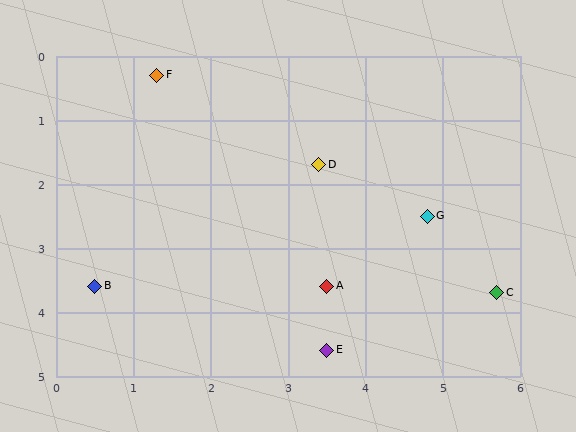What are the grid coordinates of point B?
Point B is at approximately (0.5, 3.6).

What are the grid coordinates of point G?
Point G is at approximately (4.8, 2.5).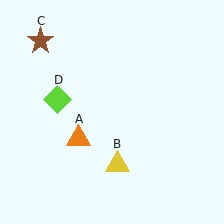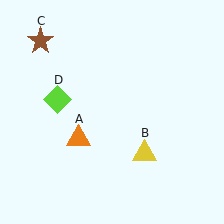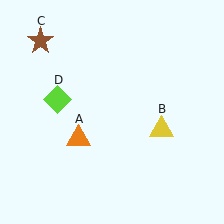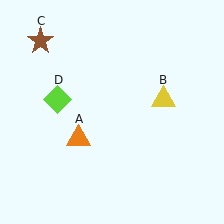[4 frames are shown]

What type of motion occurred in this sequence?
The yellow triangle (object B) rotated counterclockwise around the center of the scene.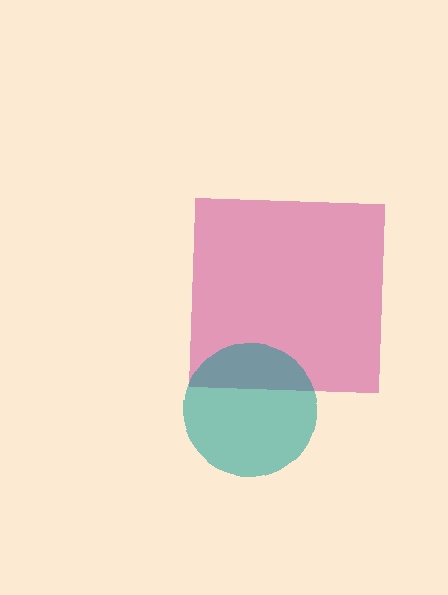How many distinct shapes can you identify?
There are 2 distinct shapes: a magenta square, a teal circle.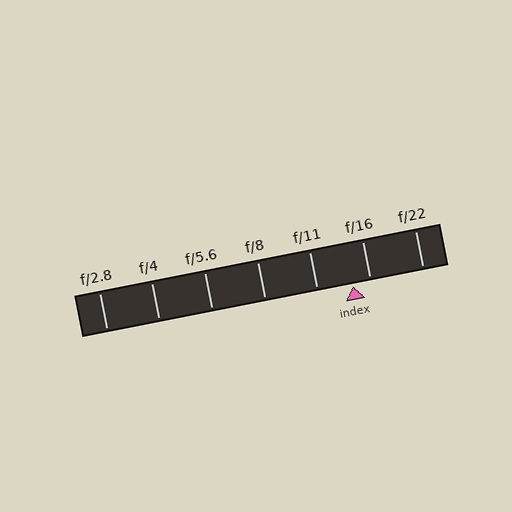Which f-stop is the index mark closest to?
The index mark is closest to f/16.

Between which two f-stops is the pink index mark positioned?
The index mark is between f/11 and f/16.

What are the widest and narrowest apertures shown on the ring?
The widest aperture shown is f/2.8 and the narrowest is f/22.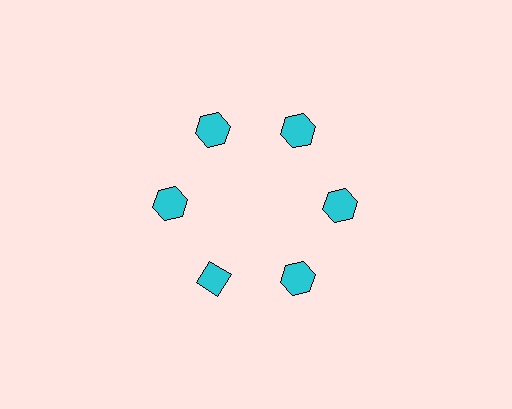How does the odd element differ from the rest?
It has a different shape: diamond instead of hexagon.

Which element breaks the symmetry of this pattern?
The cyan diamond at roughly the 7 o'clock position breaks the symmetry. All other shapes are cyan hexagons.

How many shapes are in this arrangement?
There are 6 shapes arranged in a ring pattern.